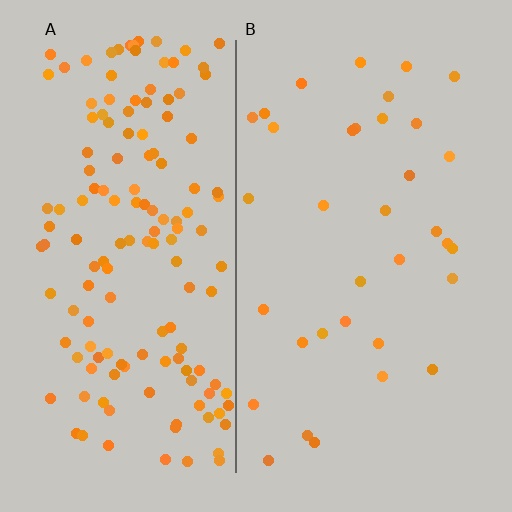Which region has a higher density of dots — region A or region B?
A (the left).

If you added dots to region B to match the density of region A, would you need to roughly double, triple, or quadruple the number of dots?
Approximately quadruple.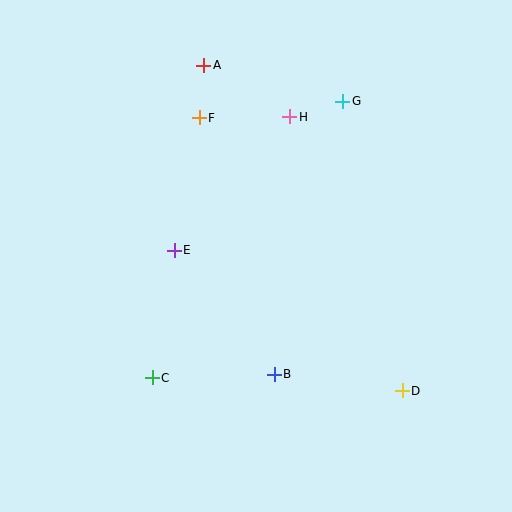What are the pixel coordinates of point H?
Point H is at (290, 117).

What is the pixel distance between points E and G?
The distance between E and G is 225 pixels.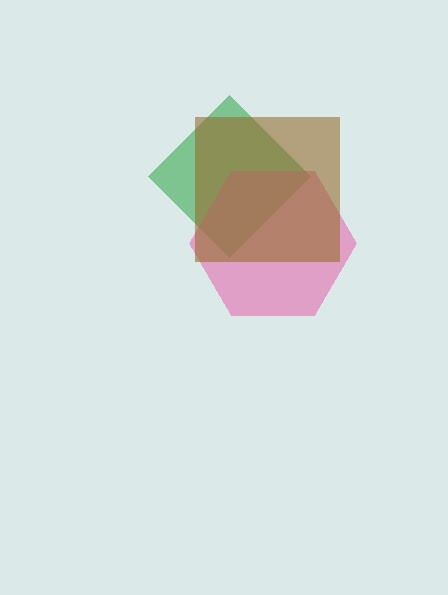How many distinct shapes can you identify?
There are 3 distinct shapes: a green diamond, a pink hexagon, a brown square.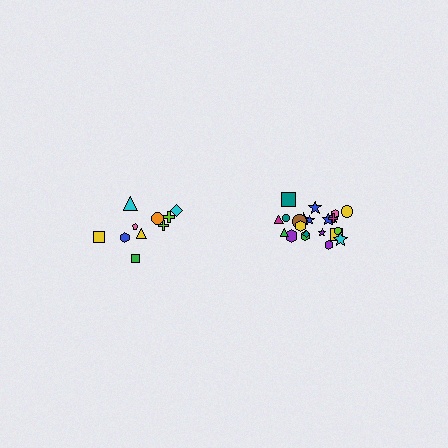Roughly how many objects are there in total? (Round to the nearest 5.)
Roughly 30 objects in total.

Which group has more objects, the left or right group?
The right group.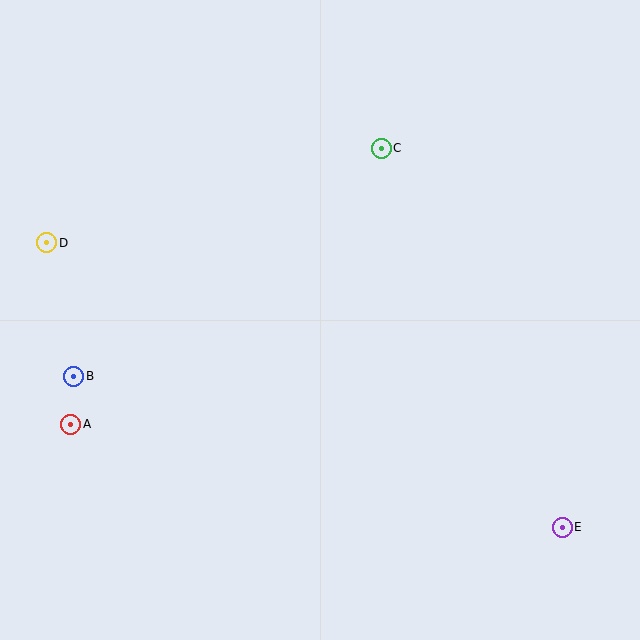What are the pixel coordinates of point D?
Point D is at (47, 243).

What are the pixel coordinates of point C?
Point C is at (381, 148).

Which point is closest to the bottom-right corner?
Point E is closest to the bottom-right corner.